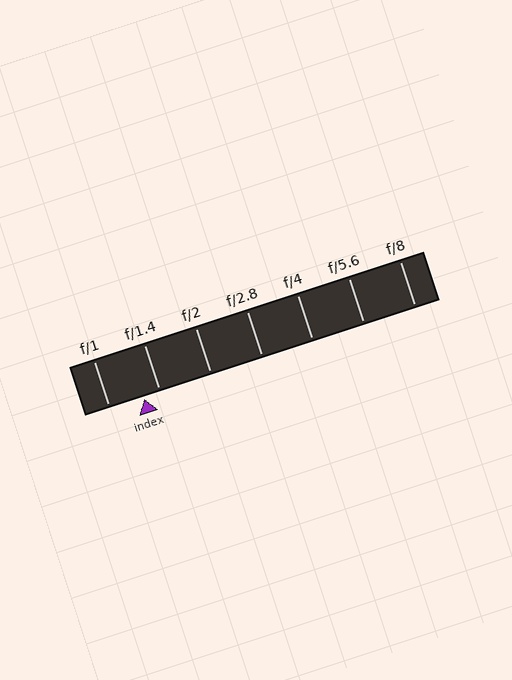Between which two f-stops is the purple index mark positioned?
The index mark is between f/1 and f/1.4.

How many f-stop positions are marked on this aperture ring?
There are 7 f-stop positions marked.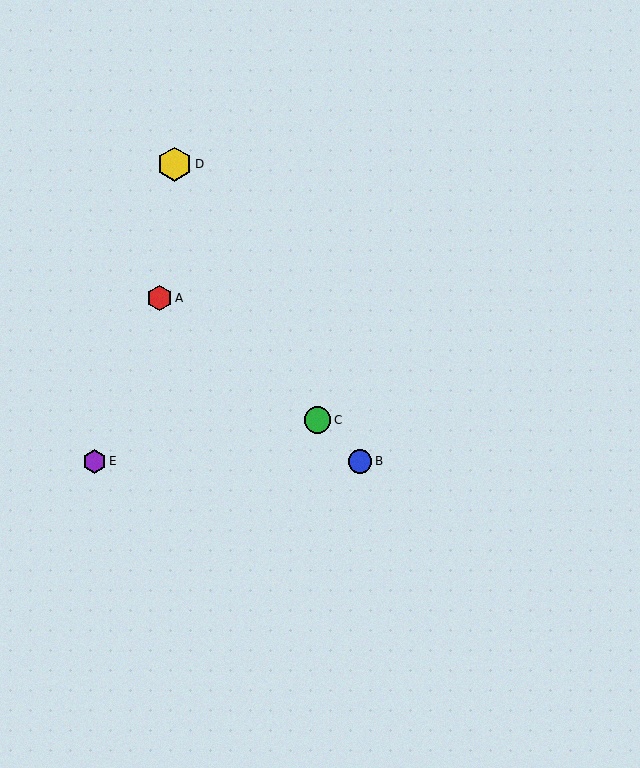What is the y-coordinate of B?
Object B is at y≈462.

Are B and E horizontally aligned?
Yes, both are at y≈462.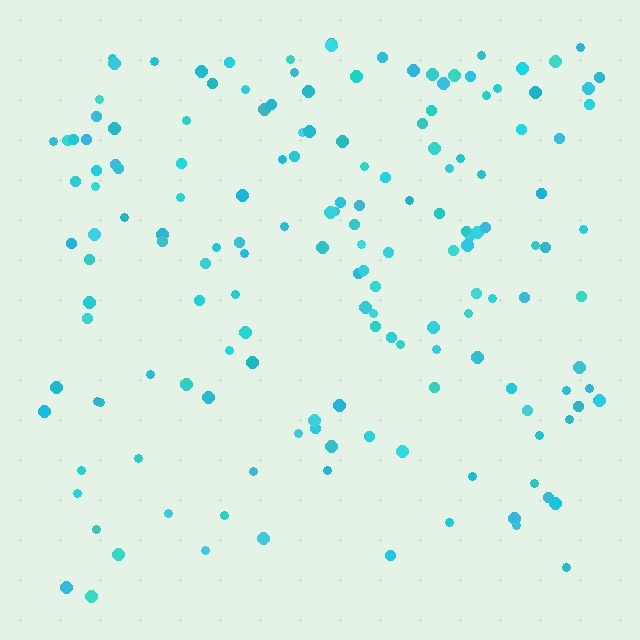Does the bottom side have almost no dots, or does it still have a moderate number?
Still a moderate number, just noticeably fewer than the top.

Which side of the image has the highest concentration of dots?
The top.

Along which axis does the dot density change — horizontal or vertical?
Vertical.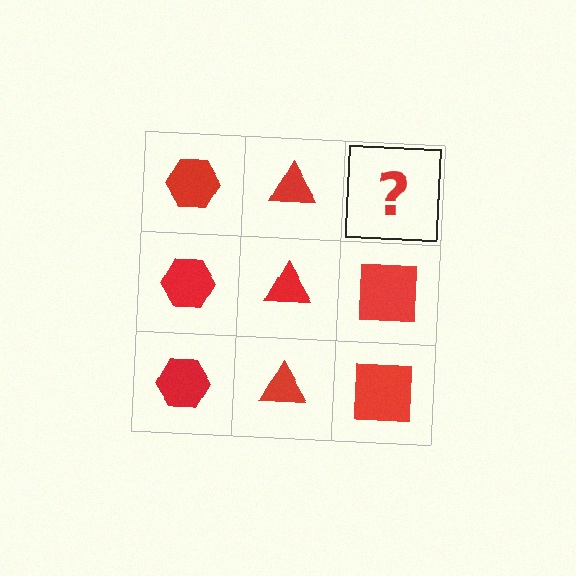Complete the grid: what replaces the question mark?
The question mark should be replaced with a red square.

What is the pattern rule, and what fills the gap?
The rule is that each column has a consistent shape. The gap should be filled with a red square.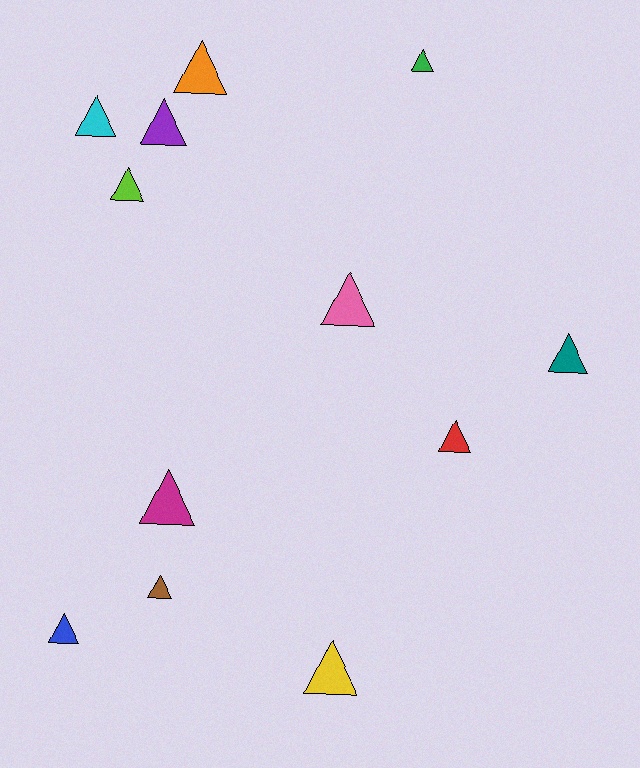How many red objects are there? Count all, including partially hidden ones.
There is 1 red object.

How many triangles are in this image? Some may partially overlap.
There are 12 triangles.